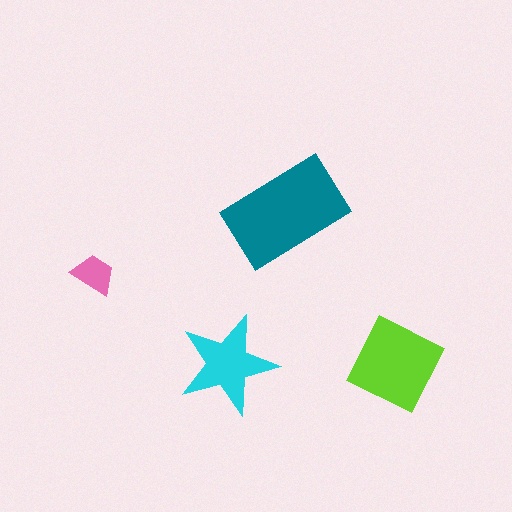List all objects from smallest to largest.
The pink trapezoid, the cyan star, the lime square, the teal rectangle.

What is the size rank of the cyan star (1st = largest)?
3rd.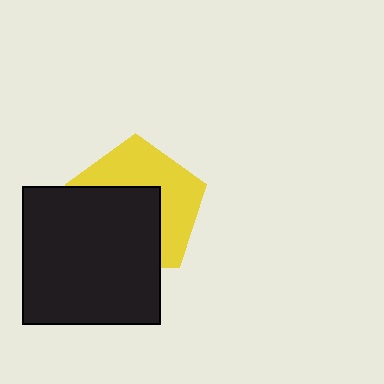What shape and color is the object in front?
The object in front is a black square.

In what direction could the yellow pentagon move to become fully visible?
The yellow pentagon could move toward the upper-right. That would shift it out from behind the black square entirely.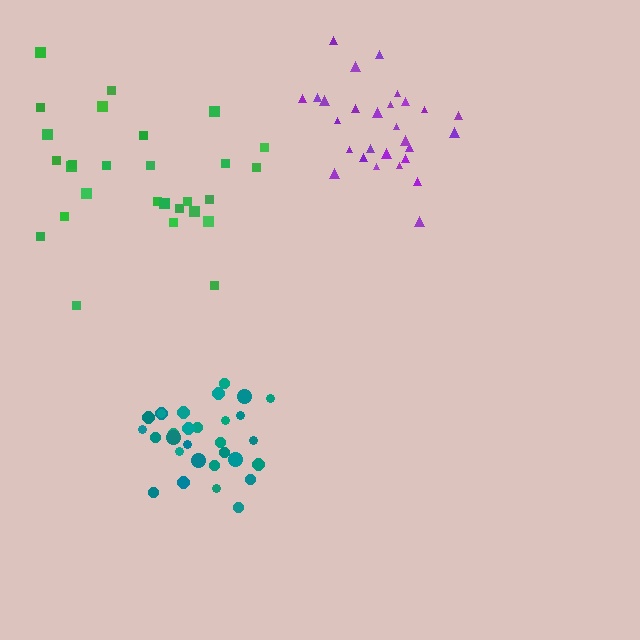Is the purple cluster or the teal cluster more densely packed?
Teal.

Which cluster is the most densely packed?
Teal.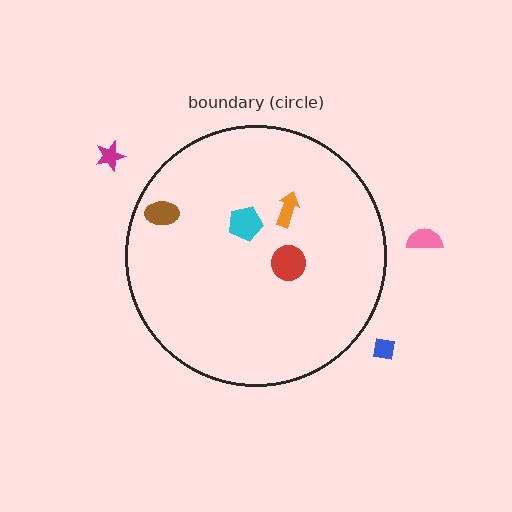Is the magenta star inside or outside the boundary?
Outside.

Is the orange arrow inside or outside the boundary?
Inside.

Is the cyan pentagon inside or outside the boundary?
Inside.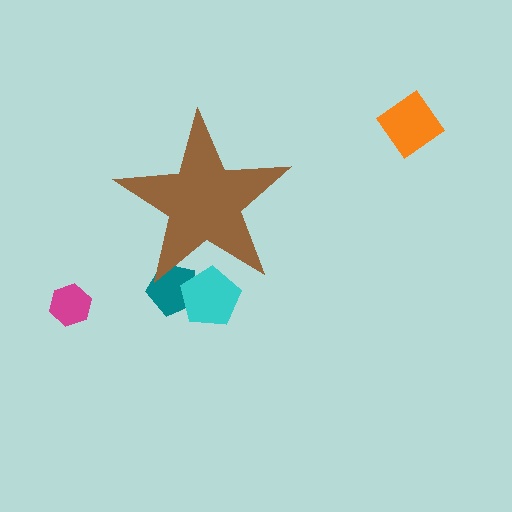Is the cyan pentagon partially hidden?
Yes, the cyan pentagon is partially hidden behind the brown star.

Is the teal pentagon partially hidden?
Yes, the teal pentagon is partially hidden behind the brown star.